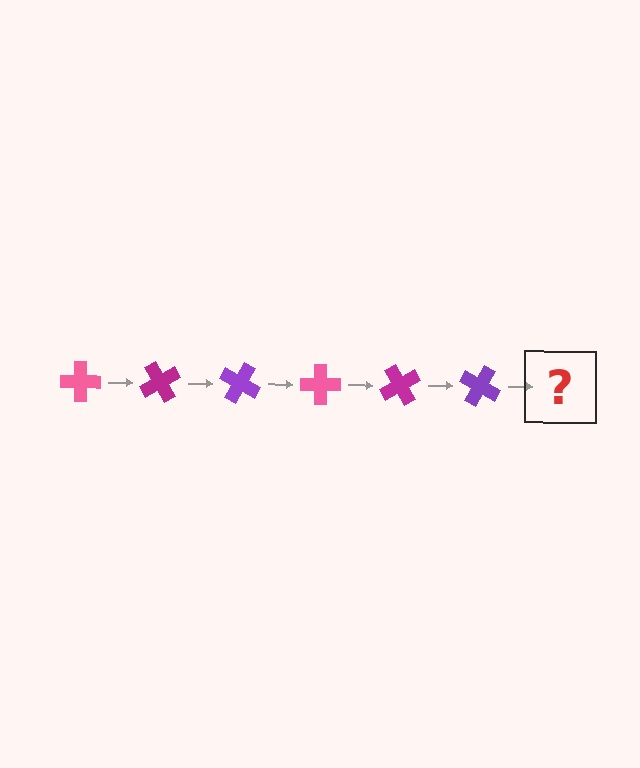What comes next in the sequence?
The next element should be a pink cross, rotated 360 degrees from the start.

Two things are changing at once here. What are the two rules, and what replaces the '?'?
The two rules are that it rotates 60 degrees each step and the color cycles through pink, magenta, and purple. The '?' should be a pink cross, rotated 360 degrees from the start.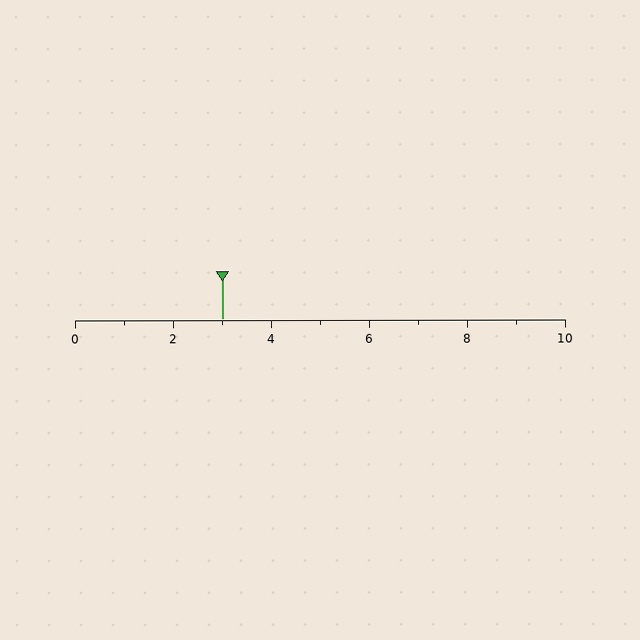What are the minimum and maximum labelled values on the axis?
The axis runs from 0 to 10.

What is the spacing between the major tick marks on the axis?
The major ticks are spaced 2 apart.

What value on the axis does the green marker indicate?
The marker indicates approximately 3.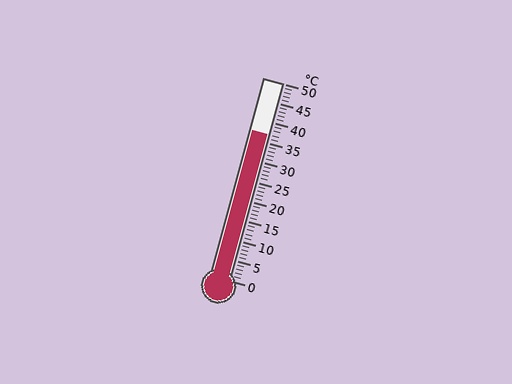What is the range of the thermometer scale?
The thermometer scale ranges from 0°C to 50°C.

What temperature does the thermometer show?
The thermometer shows approximately 37°C.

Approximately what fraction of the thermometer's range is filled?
The thermometer is filled to approximately 75% of its range.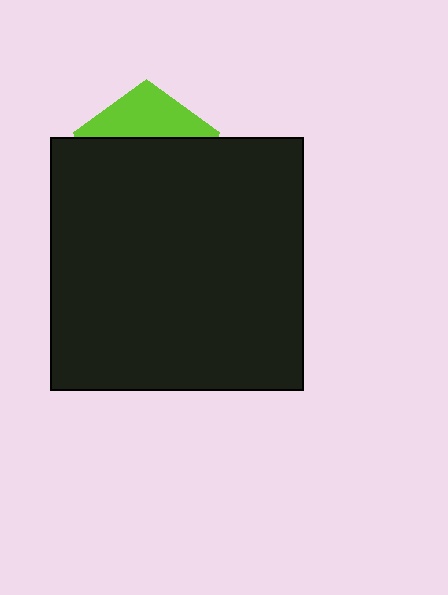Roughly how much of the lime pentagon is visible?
A small part of it is visible (roughly 33%).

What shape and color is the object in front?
The object in front is a black square.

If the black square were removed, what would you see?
You would see the complete lime pentagon.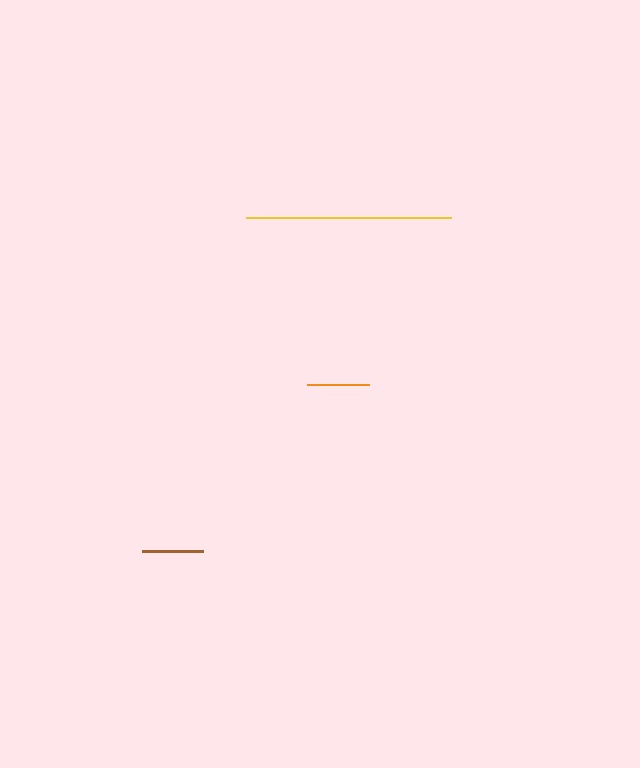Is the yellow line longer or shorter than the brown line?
The yellow line is longer than the brown line.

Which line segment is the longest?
The yellow line is the longest at approximately 204 pixels.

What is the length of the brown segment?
The brown segment is approximately 61 pixels long.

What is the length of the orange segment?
The orange segment is approximately 63 pixels long.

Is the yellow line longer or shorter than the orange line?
The yellow line is longer than the orange line.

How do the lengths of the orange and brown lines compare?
The orange and brown lines are approximately the same length.